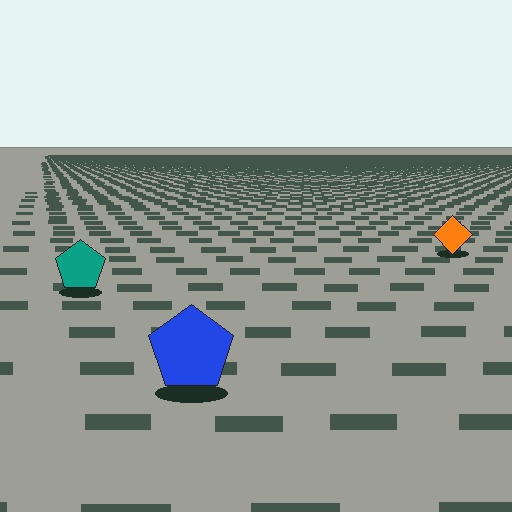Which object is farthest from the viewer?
The orange diamond is farthest from the viewer. It appears smaller and the ground texture around it is denser.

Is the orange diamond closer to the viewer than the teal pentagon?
No. The teal pentagon is closer — you can tell from the texture gradient: the ground texture is coarser near it.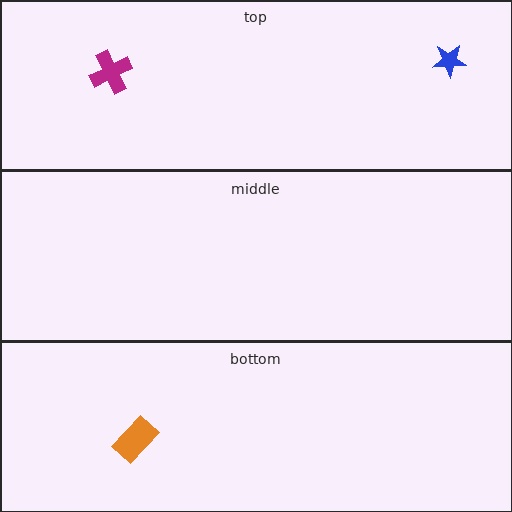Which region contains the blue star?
The top region.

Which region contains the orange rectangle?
The bottom region.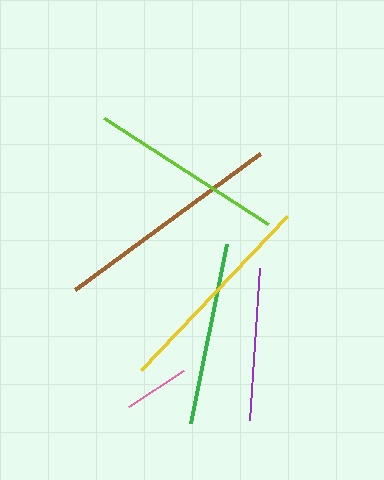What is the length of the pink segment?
The pink segment is approximately 65 pixels long.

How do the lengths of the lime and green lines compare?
The lime and green lines are approximately the same length.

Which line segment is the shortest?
The pink line is the shortest at approximately 65 pixels.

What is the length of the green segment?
The green segment is approximately 183 pixels long.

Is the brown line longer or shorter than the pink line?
The brown line is longer than the pink line.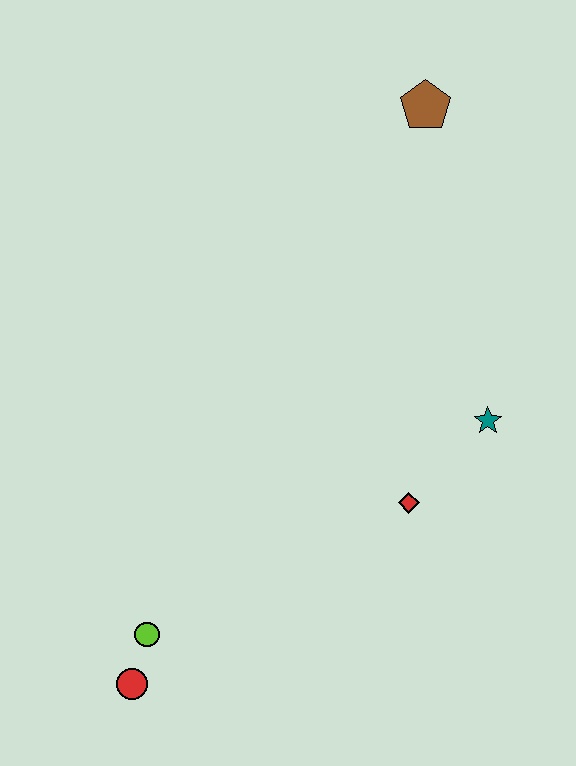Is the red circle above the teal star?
No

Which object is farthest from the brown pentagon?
The red circle is farthest from the brown pentagon.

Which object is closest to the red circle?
The lime circle is closest to the red circle.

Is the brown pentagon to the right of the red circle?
Yes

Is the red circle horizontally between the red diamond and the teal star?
No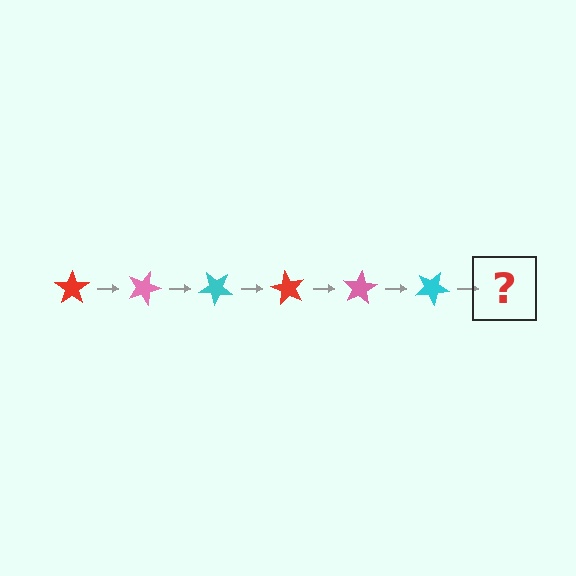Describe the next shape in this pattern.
It should be a red star, rotated 120 degrees from the start.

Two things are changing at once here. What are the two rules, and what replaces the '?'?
The two rules are that it rotates 20 degrees each step and the color cycles through red, pink, and cyan. The '?' should be a red star, rotated 120 degrees from the start.